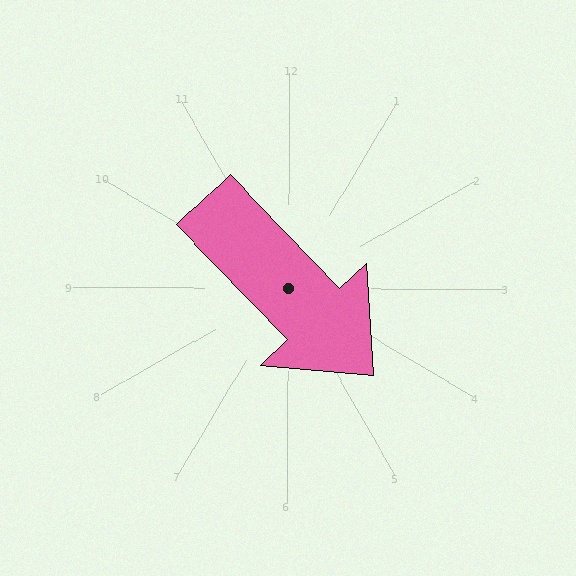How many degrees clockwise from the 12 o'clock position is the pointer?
Approximately 136 degrees.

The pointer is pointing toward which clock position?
Roughly 5 o'clock.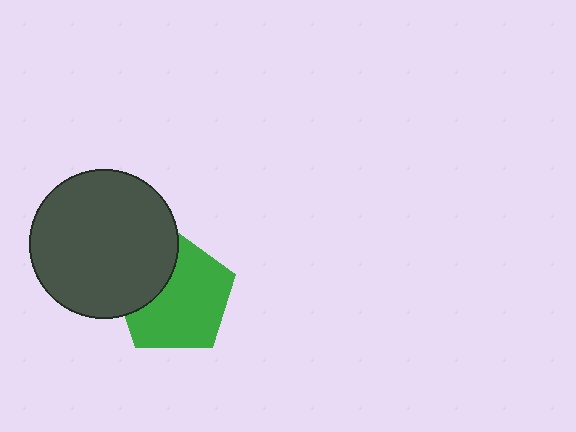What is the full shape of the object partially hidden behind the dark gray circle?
The partially hidden object is a green pentagon.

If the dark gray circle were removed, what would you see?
You would see the complete green pentagon.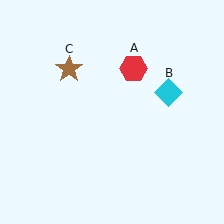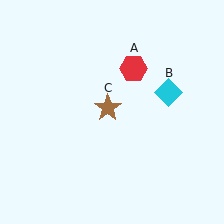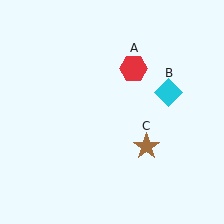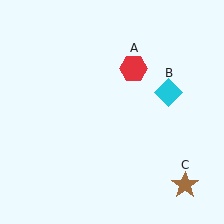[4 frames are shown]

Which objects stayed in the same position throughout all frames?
Red hexagon (object A) and cyan diamond (object B) remained stationary.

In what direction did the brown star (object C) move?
The brown star (object C) moved down and to the right.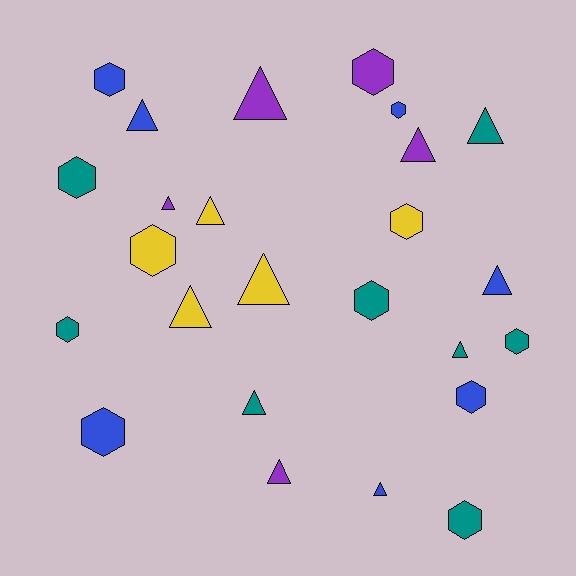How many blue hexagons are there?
There are 4 blue hexagons.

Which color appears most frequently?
Teal, with 8 objects.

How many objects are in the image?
There are 25 objects.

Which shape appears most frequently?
Triangle, with 13 objects.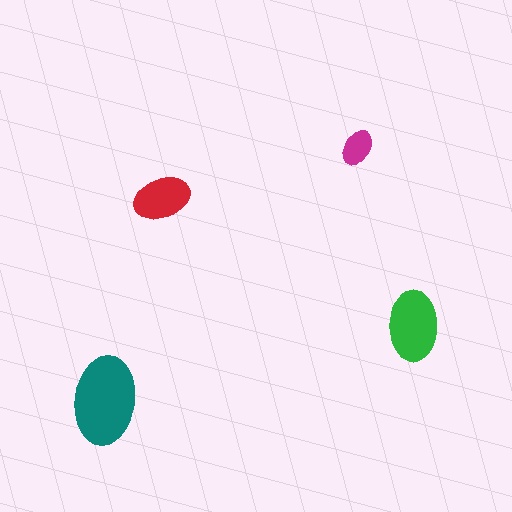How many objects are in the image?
There are 4 objects in the image.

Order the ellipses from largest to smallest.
the teal one, the green one, the red one, the magenta one.